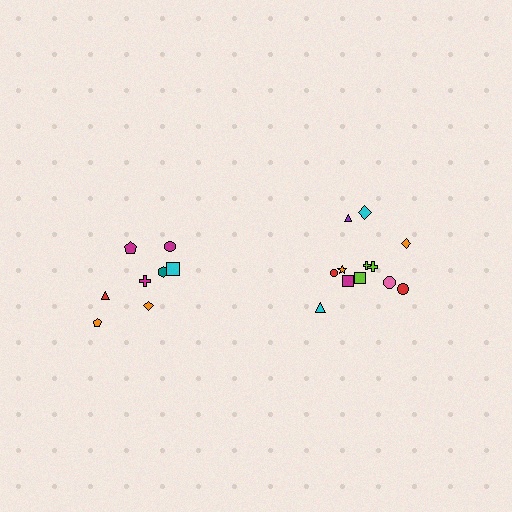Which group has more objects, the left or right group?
The right group.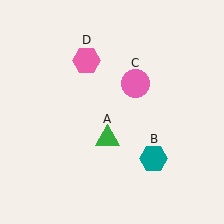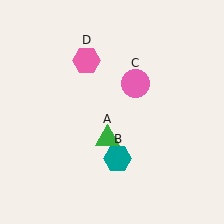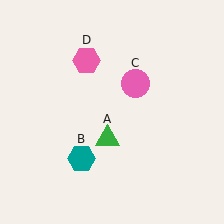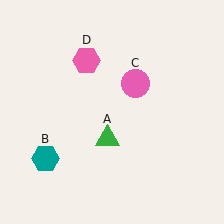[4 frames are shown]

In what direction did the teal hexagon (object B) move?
The teal hexagon (object B) moved left.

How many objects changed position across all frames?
1 object changed position: teal hexagon (object B).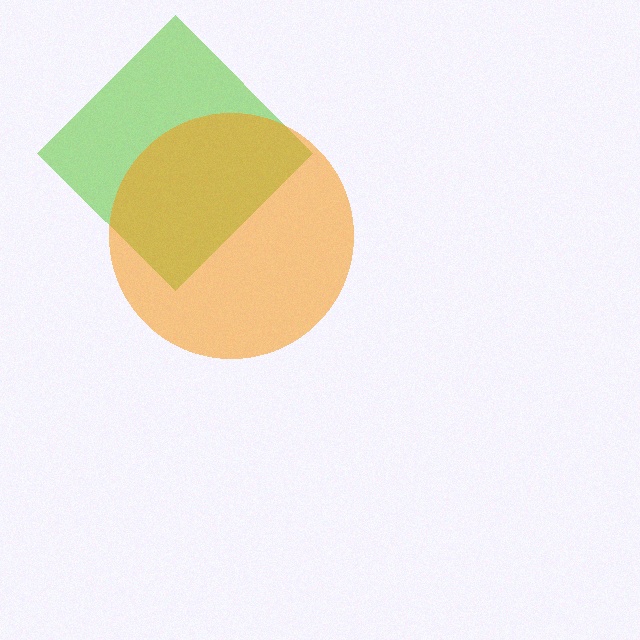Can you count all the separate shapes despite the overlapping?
Yes, there are 2 separate shapes.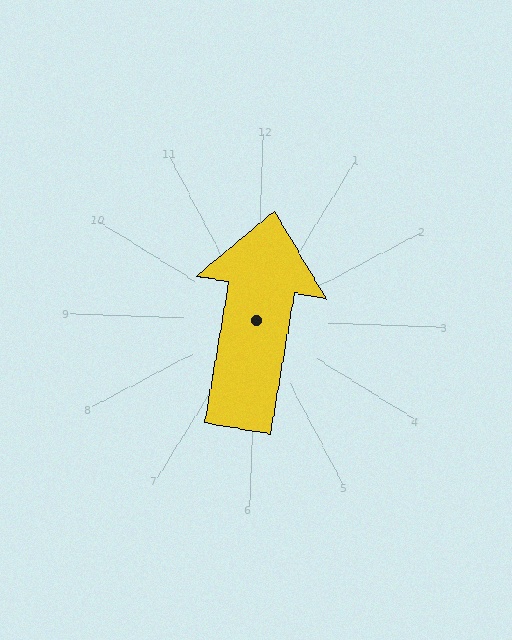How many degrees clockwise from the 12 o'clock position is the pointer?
Approximately 8 degrees.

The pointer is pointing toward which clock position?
Roughly 12 o'clock.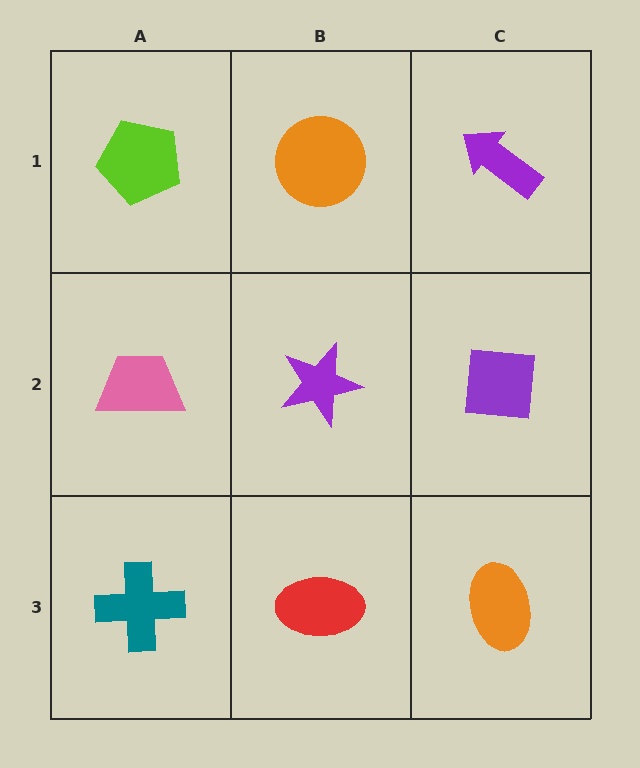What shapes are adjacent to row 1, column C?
A purple square (row 2, column C), an orange circle (row 1, column B).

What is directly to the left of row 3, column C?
A red ellipse.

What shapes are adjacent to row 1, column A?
A pink trapezoid (row 2, column A), an orange circle (row 1, column B).